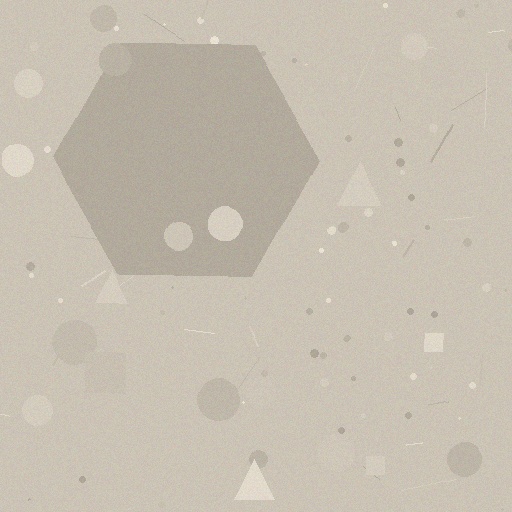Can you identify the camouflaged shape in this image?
The camouflaged shape is a hexagon.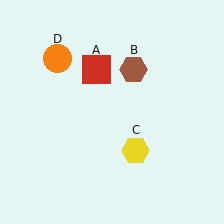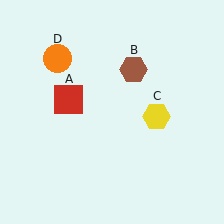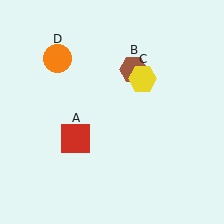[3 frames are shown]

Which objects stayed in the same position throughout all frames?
Brown hexagon (object B) and orange circle (object D) remained stationary.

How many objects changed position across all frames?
2 objects changed position: red square (object A), yellow hexagon (object C).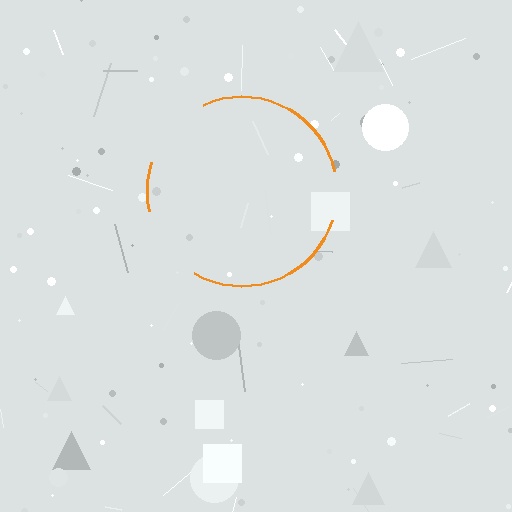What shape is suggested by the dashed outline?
The dashed outline suggests a circle.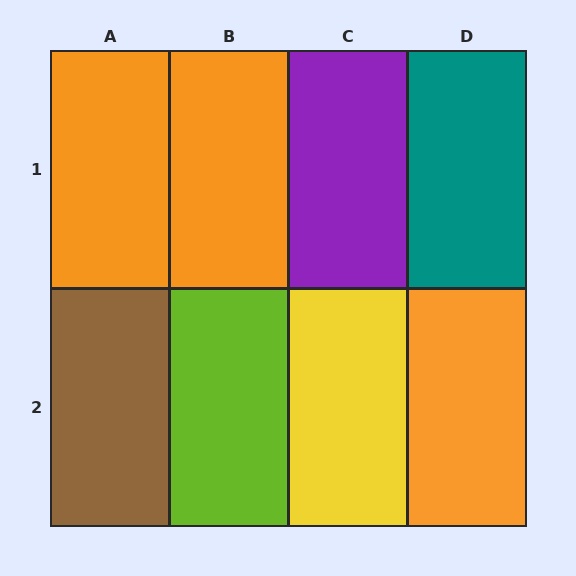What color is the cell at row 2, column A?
Brown.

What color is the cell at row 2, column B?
Lime.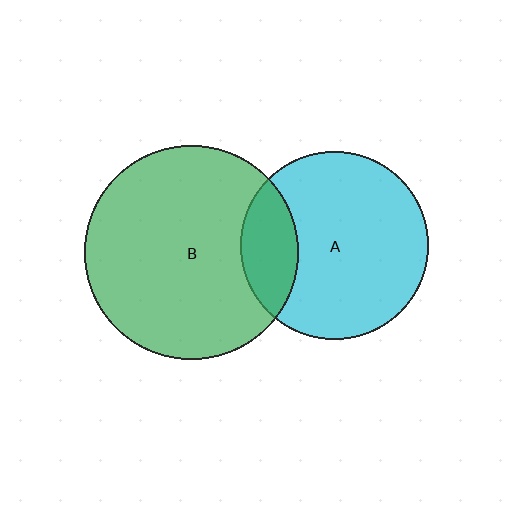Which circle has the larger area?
Circle B (green).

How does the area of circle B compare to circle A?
Approximately 1.3 times.